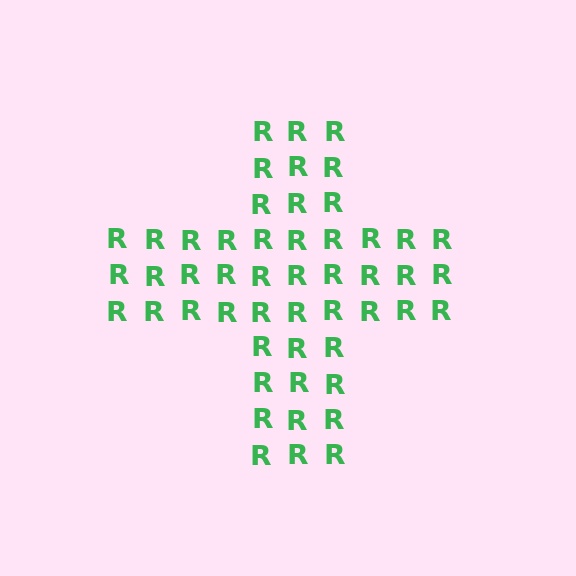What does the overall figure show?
The overall figure shows a cross.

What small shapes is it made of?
It is made of small letter R's.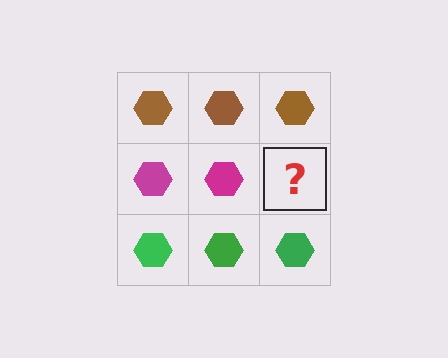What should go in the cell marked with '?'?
The missing cell should contain a magenta hexagon.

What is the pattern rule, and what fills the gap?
The rule is that each row has a consistent color. The gap should be filled with a magenta hexagon.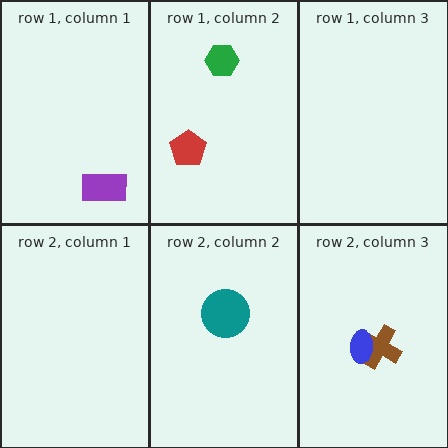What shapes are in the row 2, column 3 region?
The brown cross, the blue ellipse.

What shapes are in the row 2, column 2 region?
The teal circle.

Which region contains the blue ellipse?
The row 2, column 3 region.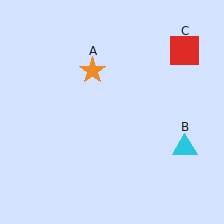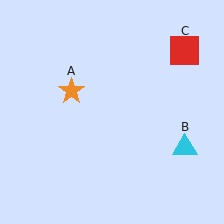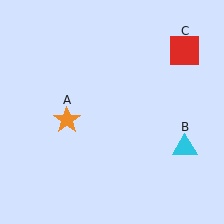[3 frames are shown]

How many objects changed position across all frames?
1 object changed position: orange star (object A).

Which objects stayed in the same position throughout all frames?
Cyan triangle (object B) and red square (object C) remained stationary.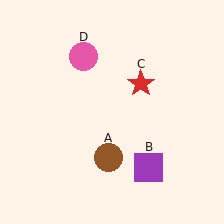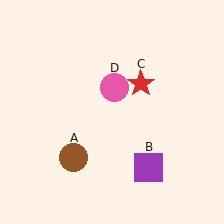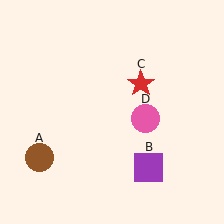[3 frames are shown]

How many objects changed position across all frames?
2 objects changed position: brown circle (object A), pink circle (object D).